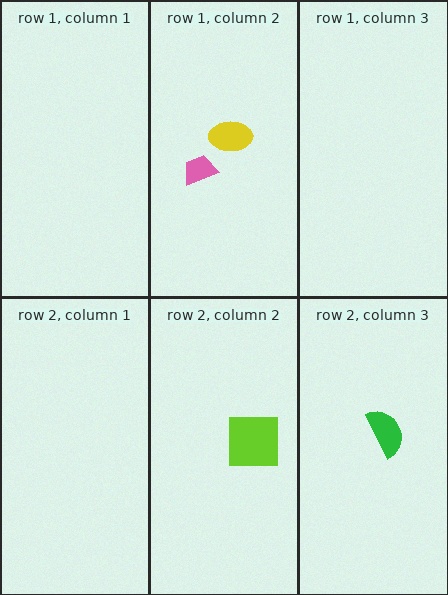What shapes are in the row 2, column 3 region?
The green semicircle.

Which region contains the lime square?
The row 2, column 2 region.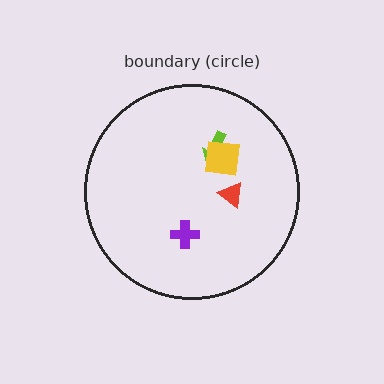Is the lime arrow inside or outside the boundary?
Inside.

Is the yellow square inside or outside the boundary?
Inside.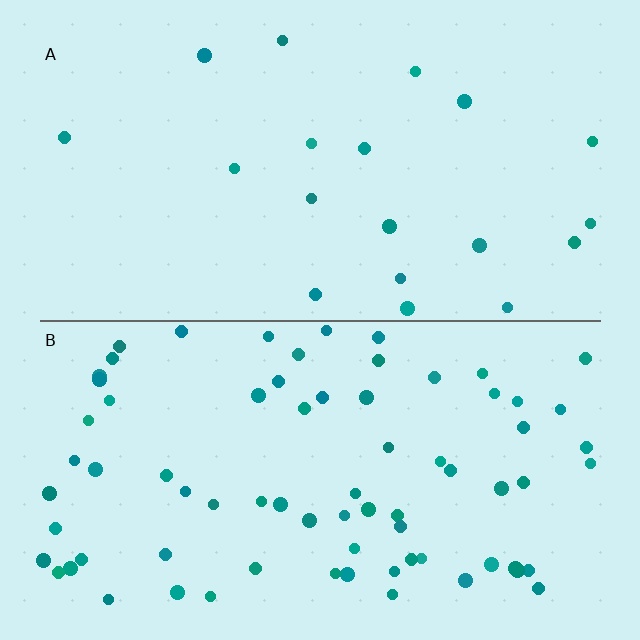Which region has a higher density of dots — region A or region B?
B (the bottom).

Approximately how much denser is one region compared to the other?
Approximately 3.8× — region B over region A.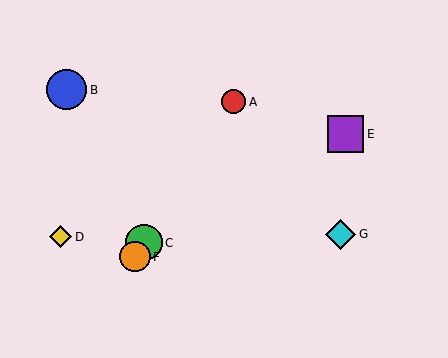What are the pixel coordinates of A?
Object A is at (234, 102).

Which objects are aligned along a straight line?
Objects A, C, F are aligned along a straight line.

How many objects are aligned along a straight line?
3 objects (A, C, F) are aligned along a straight line.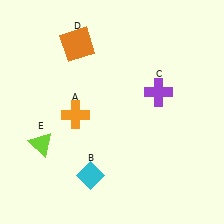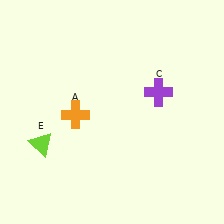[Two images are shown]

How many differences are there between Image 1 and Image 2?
There are 2 differences between the two images.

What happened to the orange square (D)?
The orange square (D) was removed in Image 2. It was in the top-left area of Image 1.